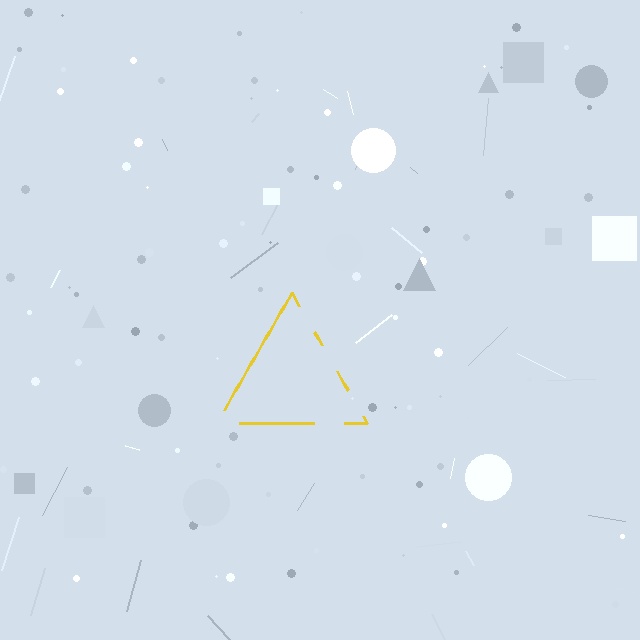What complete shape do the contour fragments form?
The contour fragments form a triangle.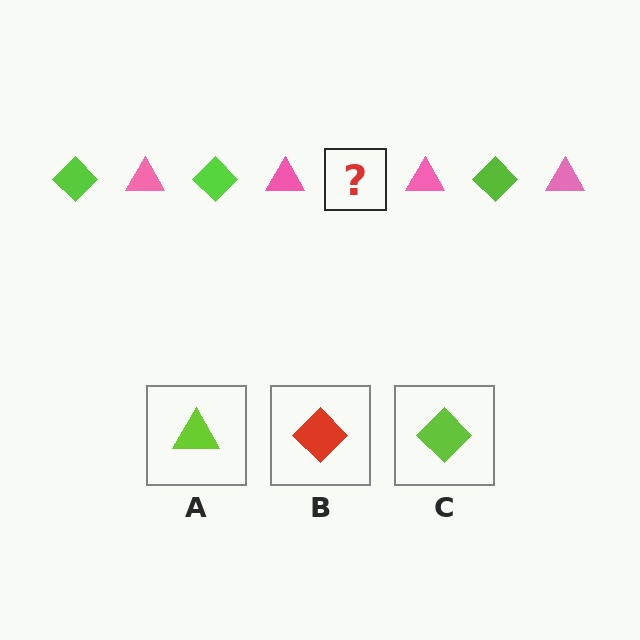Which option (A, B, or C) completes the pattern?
C.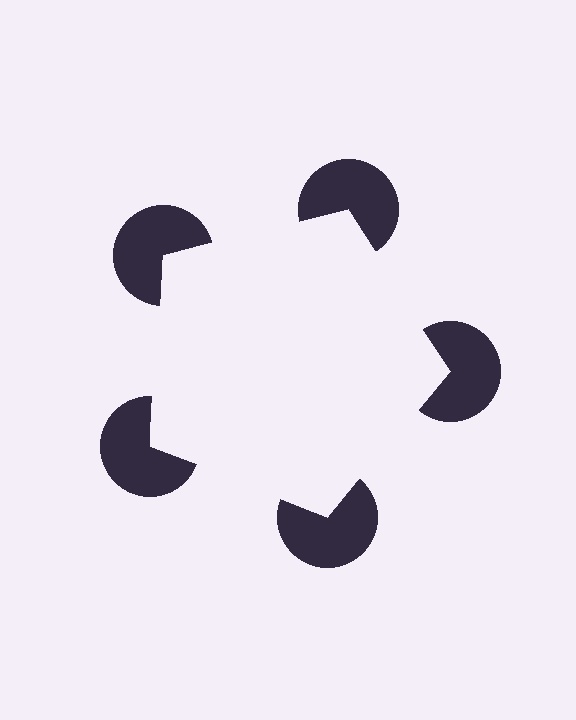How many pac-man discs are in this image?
There are 5 — one at each vertex of the illusory pentagon.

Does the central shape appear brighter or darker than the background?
It typically appears slightly brighter than the background, even though no actual brightness change is drawn.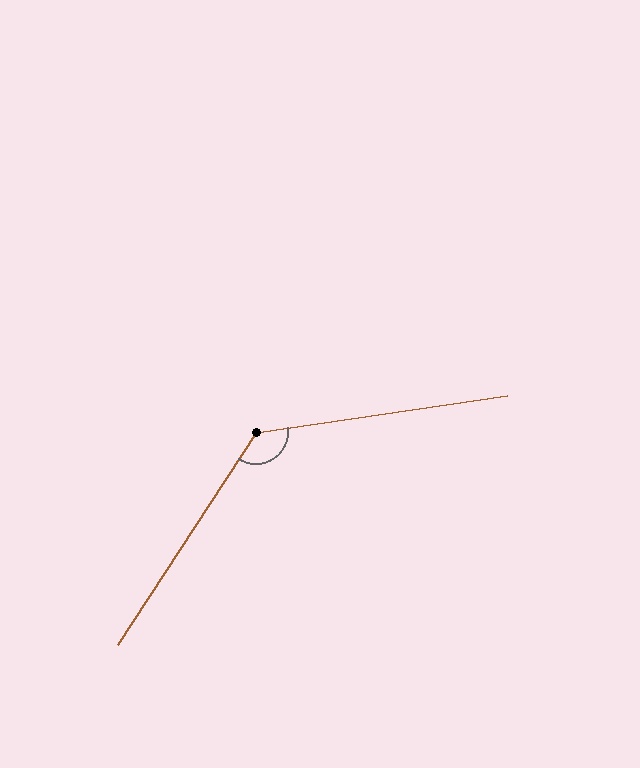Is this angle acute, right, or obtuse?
It is obtuse.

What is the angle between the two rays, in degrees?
Approximately 131 degrees.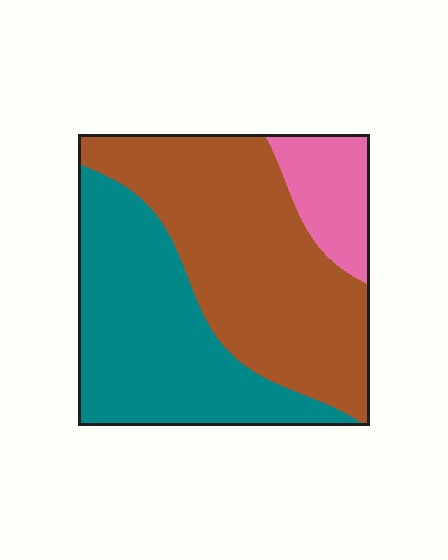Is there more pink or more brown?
Brown.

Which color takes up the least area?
Pink, at roughly 10%.